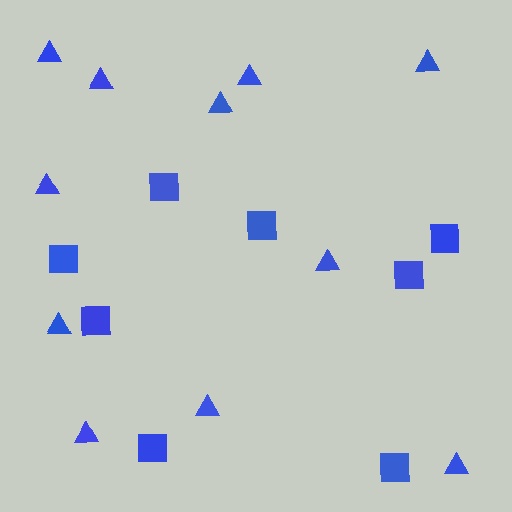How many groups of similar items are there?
There are 2 groups: one group of triangles (11) and one group of squares (8).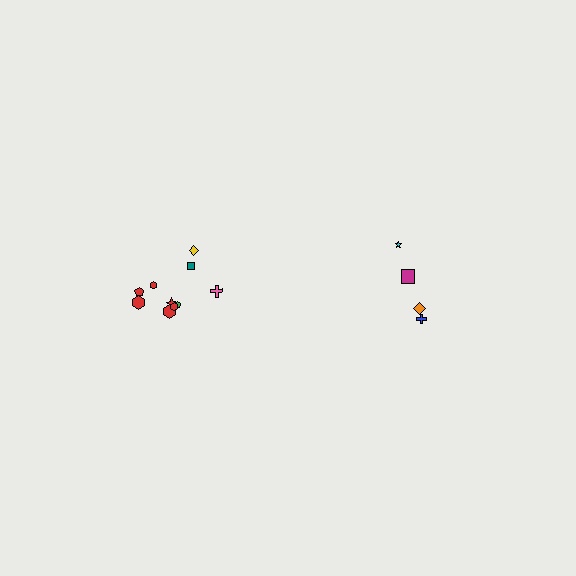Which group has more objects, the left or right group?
The left group.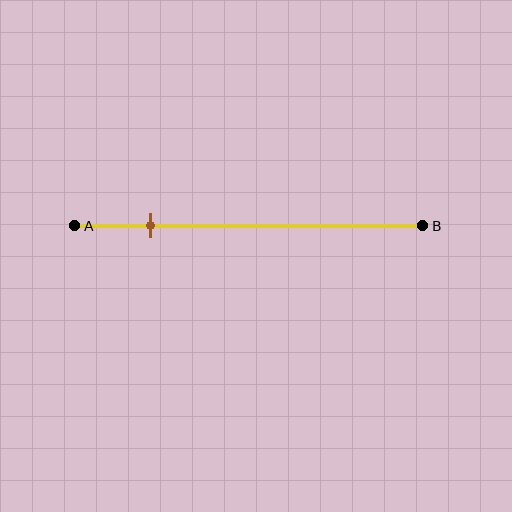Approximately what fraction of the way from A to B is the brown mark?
The brown mark is approximately 20% of the way from A to B.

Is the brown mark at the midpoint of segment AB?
No, the mark is at about 20% from A, not at the 50% midpoint.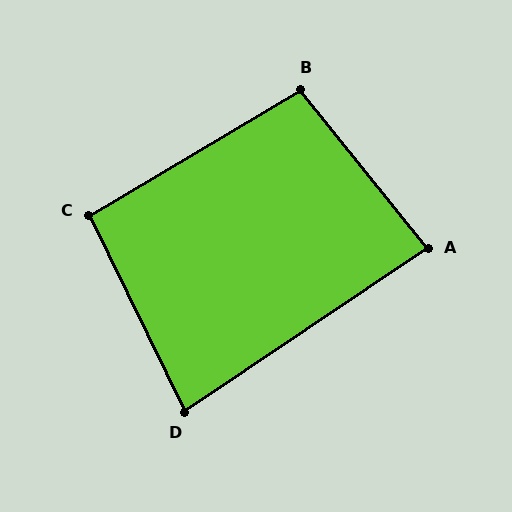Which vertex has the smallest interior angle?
D, at approximately 82 degrees.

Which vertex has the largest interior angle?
B, at approximately 98 degrees.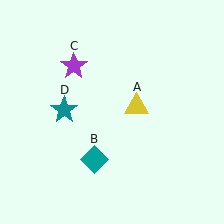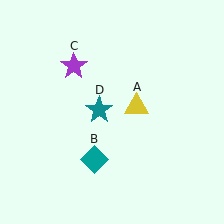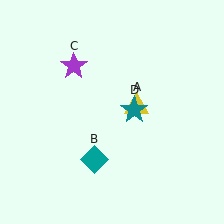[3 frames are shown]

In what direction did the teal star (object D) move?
The teal star (object D) moved right.